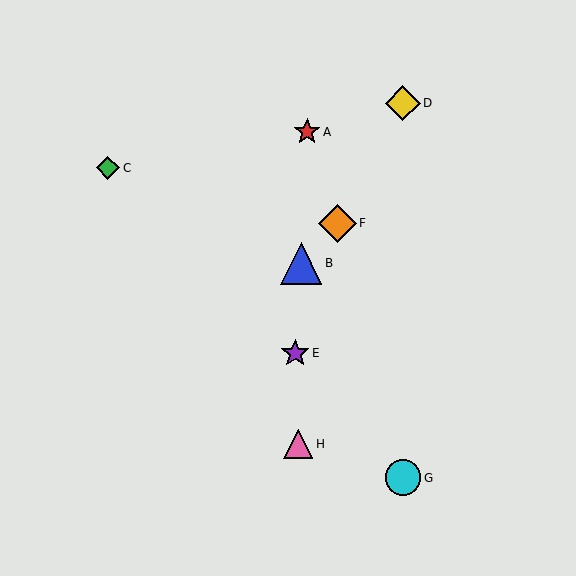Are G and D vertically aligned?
Yes, both are at x≈403.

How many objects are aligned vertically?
2 objects (D, G) are aligned vertically.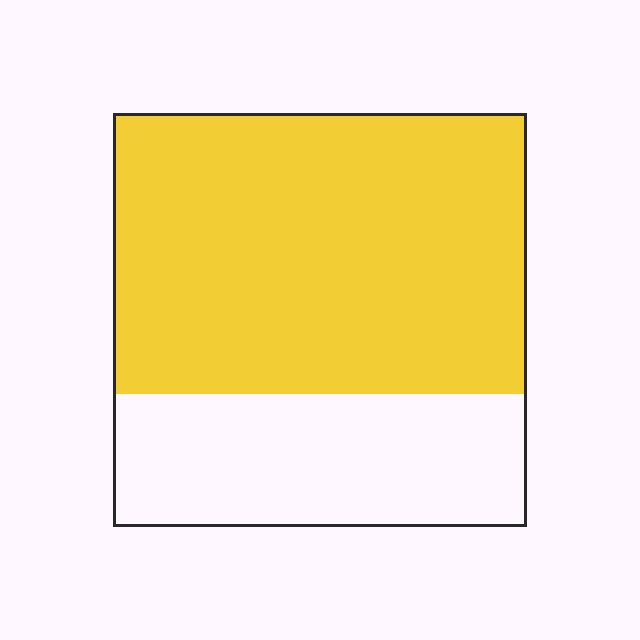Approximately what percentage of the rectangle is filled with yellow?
Approximately 70%.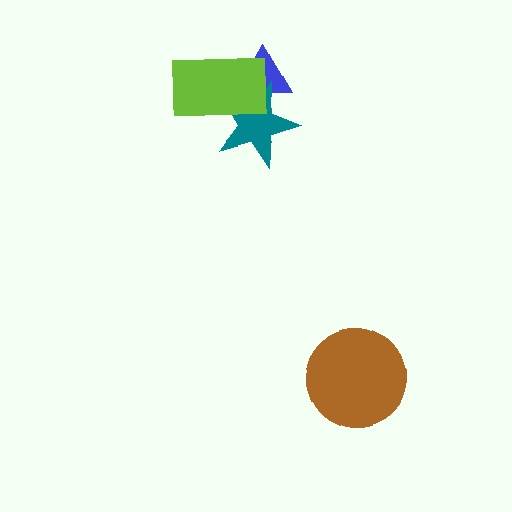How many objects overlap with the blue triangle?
2 objects overlap with the blue triangle.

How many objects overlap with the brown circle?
0 objects overlap with the brown circle.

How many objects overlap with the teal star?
2 objects overlap with the teal star.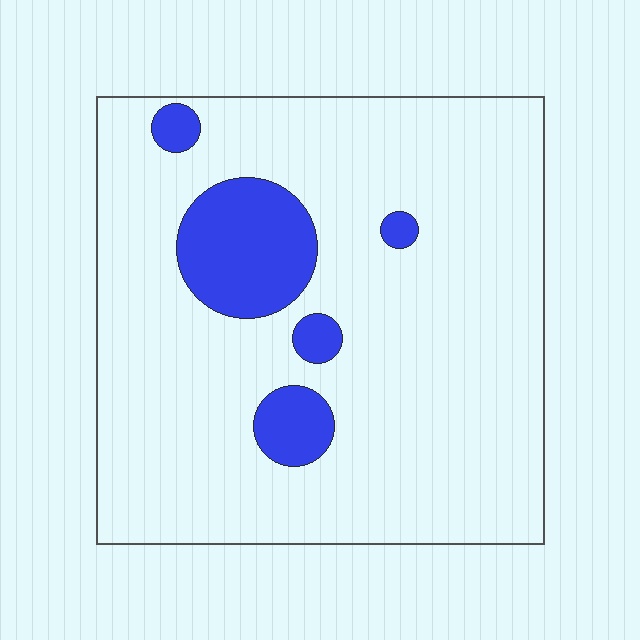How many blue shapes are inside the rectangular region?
5.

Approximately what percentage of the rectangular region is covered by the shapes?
Approximately 15%.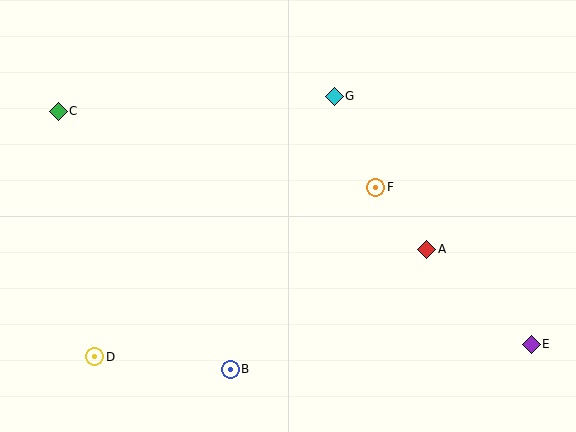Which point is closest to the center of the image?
Point F at (376, 187) is closest to the center.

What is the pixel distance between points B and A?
The distance between B and A is 230 pixels.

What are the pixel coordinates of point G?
Point G is at (334, 96).